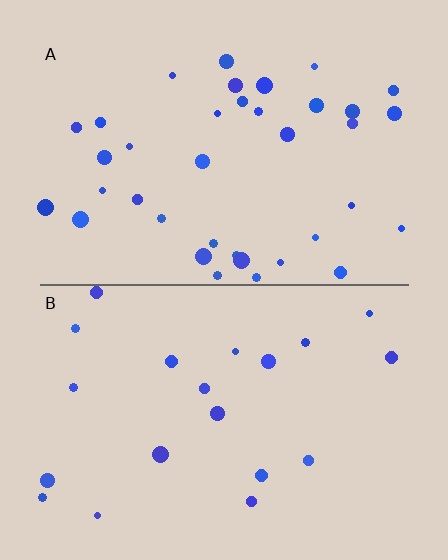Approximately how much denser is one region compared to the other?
Approximately 1.9× — region A over region B.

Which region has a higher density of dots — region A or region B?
A (the top).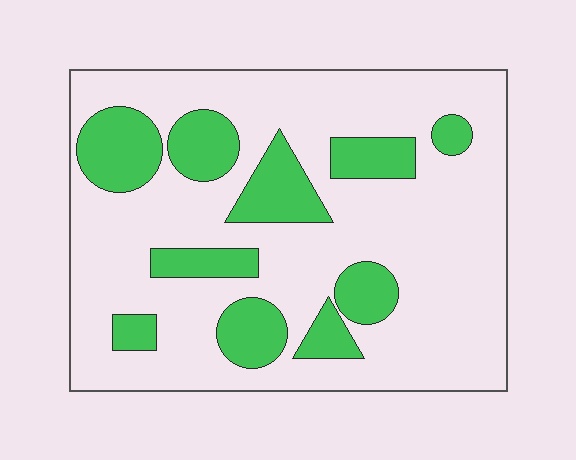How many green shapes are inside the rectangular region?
10.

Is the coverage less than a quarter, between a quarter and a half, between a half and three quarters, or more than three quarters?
Less than a quarter.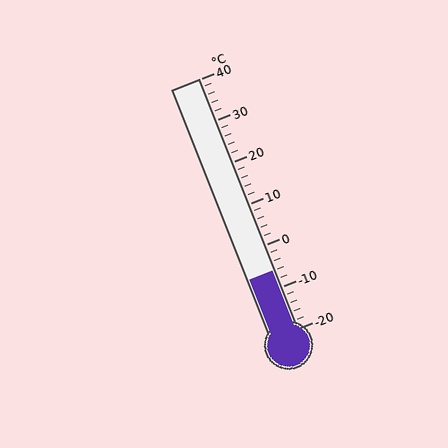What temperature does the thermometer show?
The thermometer shows approximately -6°C.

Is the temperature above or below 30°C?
The temperature is below 30°C.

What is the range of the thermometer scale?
The thermometer scale ranges from -20°C to 40°C.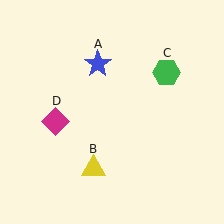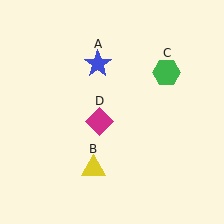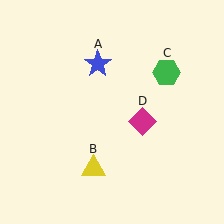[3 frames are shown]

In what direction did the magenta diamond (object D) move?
The magenta diamond (object D) moved right.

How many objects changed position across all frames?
1 object changed position: magenta diamond (object D).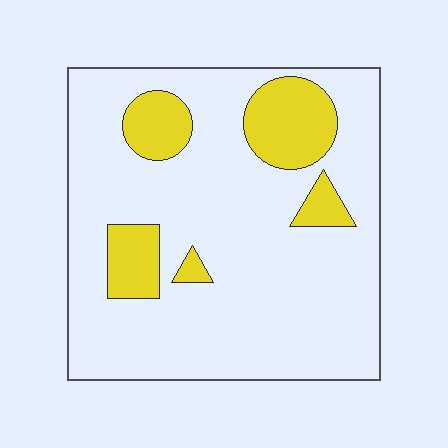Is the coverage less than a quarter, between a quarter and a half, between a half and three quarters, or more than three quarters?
Less than a quarter.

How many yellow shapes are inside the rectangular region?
5.